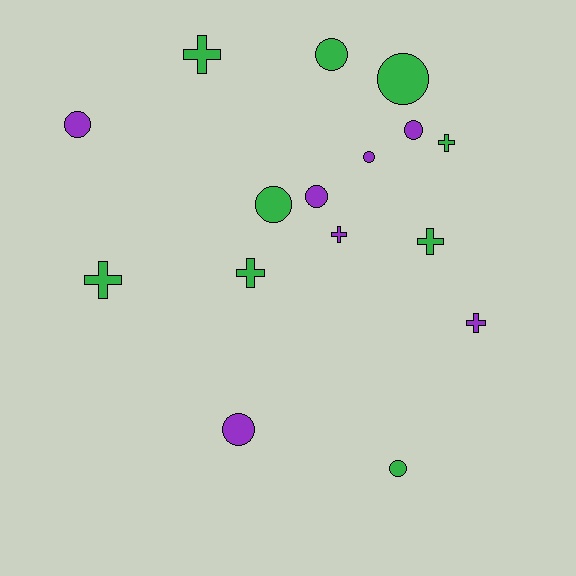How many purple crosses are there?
There are 2 purple crosses.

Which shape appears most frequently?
Circle, with 9 objects.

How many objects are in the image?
There are 16 objects.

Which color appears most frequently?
Green, with 9 objects.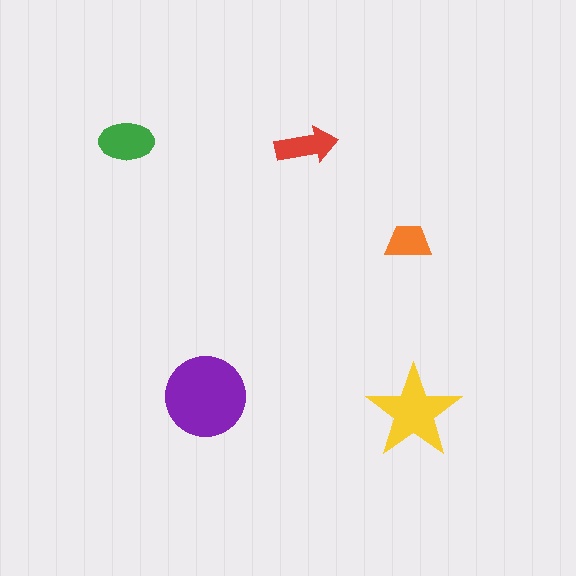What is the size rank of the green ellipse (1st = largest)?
3rd.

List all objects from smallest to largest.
The orange trapezoid, the red arrow, the green ellipse, the yellow star, the purple circle.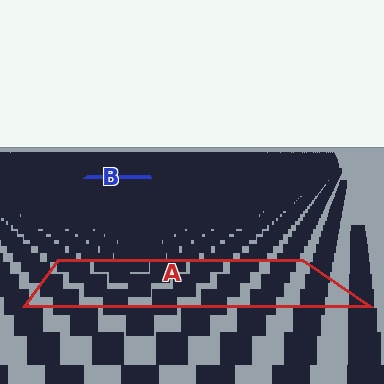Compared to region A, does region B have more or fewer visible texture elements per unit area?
Region B has more texture elements per unit area — they are packed more densely because it is farther away.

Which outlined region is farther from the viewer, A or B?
Region B is farther from the viewer — the texture elements inside it appear smaller and more densely packed.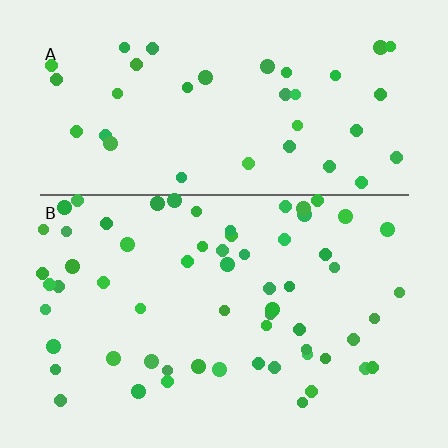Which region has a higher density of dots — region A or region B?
B (the bottom).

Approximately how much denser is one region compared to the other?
Approximately 1.6× — region B over region A.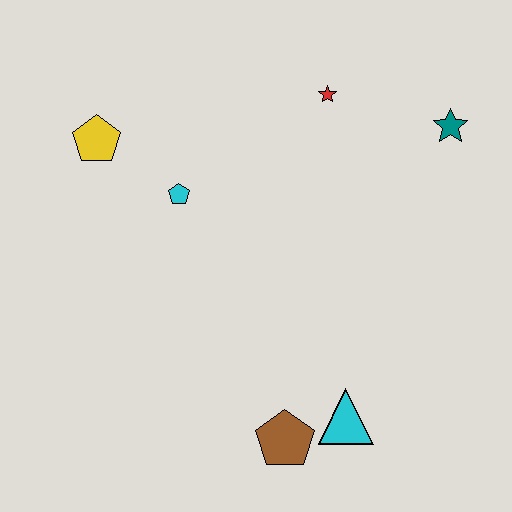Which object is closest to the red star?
The teal star is closest to the red star.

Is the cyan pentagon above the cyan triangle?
Yes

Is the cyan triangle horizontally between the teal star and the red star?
Yes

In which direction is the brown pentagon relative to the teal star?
The brown pentagon is below the teal star.